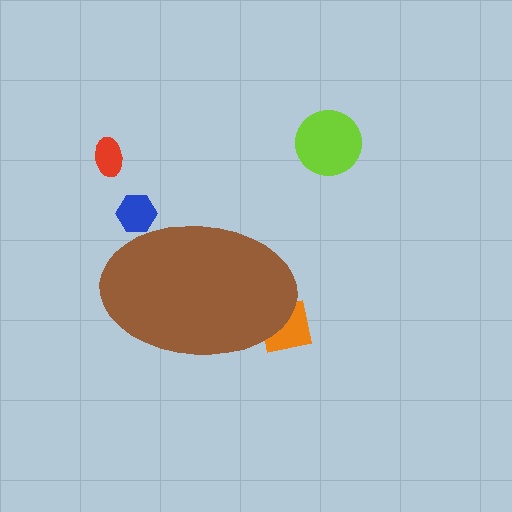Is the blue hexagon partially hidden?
Yes, the blue hexagon is partially hidden behind the brown ellipse.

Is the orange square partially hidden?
Yes, the orange square is partially hidden behind the brown ellipse.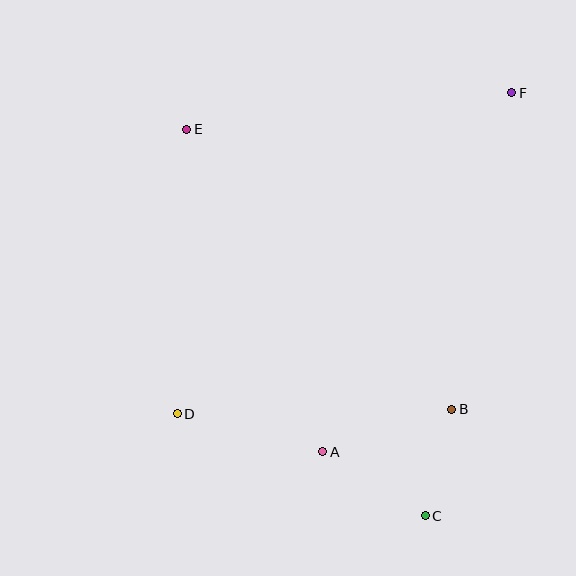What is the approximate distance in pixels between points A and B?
The distance between A and B is approximately 136 pixels.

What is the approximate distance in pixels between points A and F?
The distance between A and F is approximately 406 pixels.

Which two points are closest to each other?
Points B and C are closest to each other.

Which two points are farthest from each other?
Points D and F are farthest from each other.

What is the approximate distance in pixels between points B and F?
The distance between B and F is approximately 322 pixels.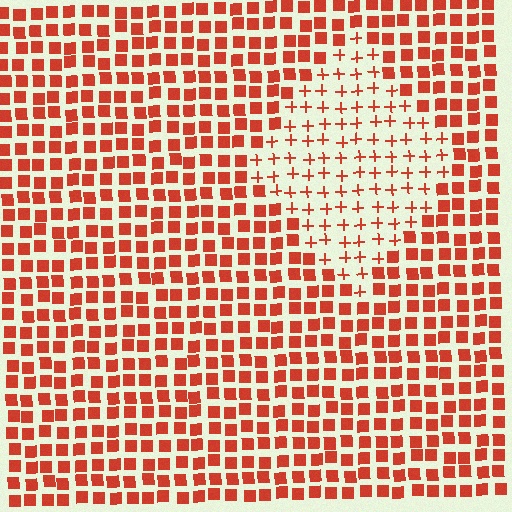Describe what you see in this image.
The image is filled with small red elements arranged in a uniform grid. A diamond-shaped region contains plus signs, while the surrounding area contains squares. The boundary is defined purely by the change in element shape.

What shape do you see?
I see a diamond.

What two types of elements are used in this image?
The image uses plus signs inside the diamond region and squares outside it.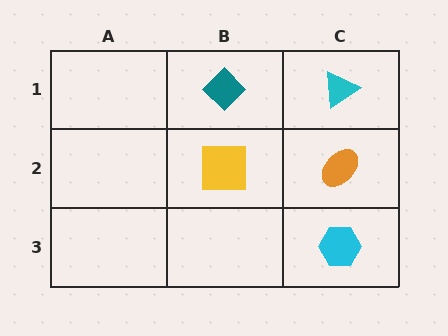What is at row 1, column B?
A teal diamond.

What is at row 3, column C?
A cyan hexagon.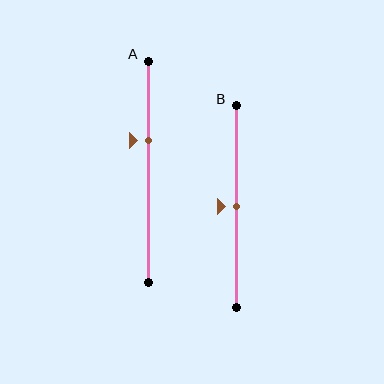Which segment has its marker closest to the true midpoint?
Segment B has its marker closest to the true midpoint.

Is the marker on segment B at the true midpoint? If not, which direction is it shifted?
Yes, the marker on segment B is at the true midpoint.